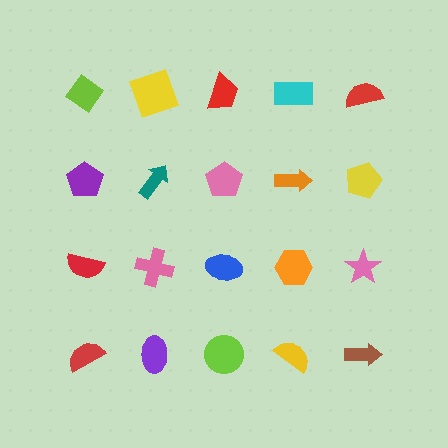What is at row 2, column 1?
A purple pentagon.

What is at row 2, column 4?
An orange arrow.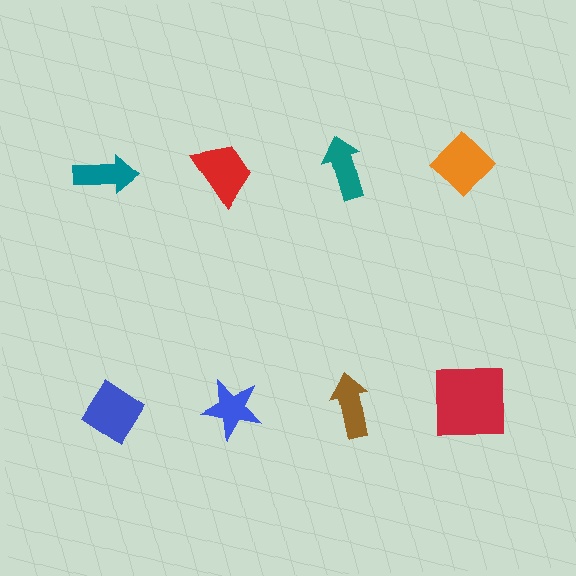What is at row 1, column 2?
A red trapezoid.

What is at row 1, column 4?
An orange diamond.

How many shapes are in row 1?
4 shapes.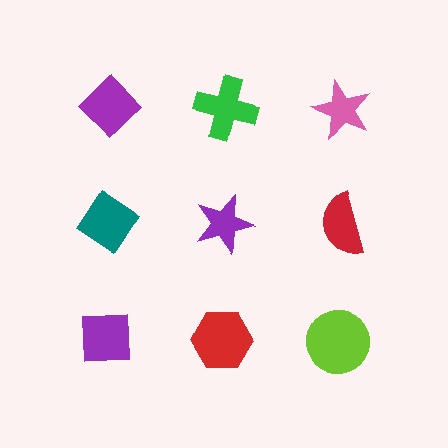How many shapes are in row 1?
3 shapes.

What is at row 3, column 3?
A lime circle.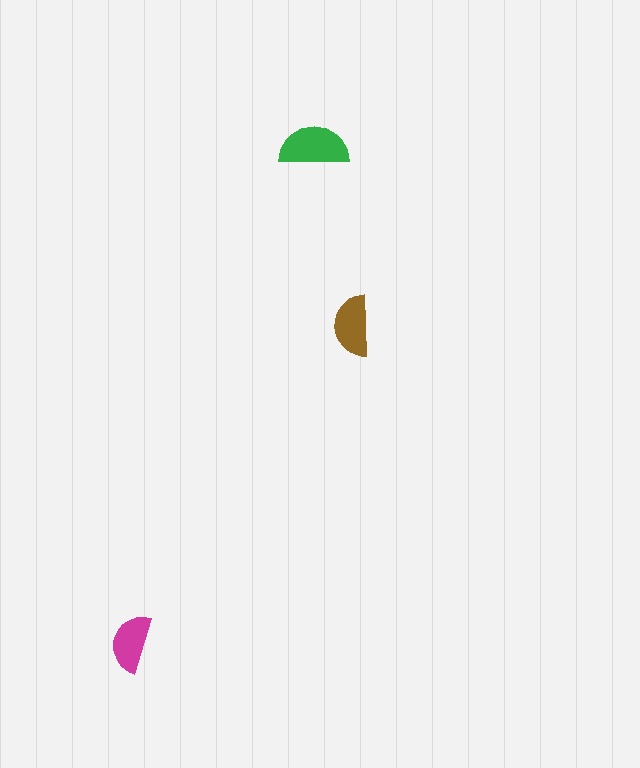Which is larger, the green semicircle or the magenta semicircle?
The green one.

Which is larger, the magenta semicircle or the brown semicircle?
The brown one.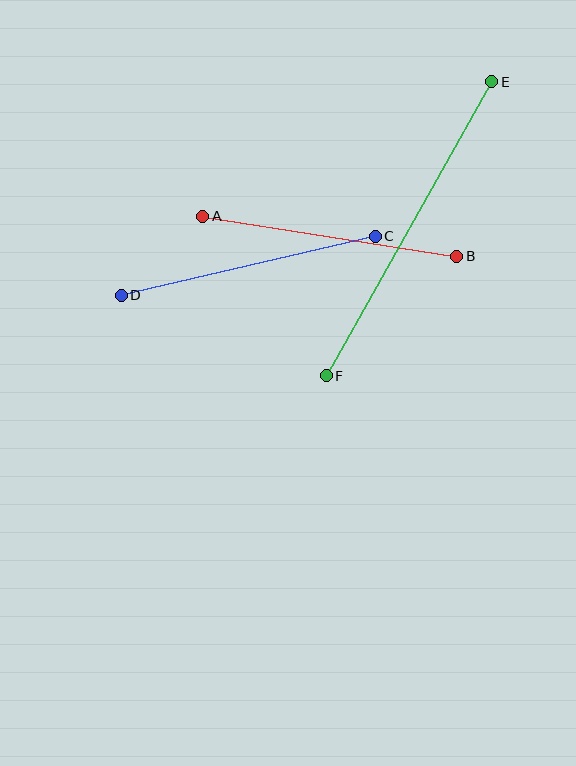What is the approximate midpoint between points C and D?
The midpoint is at approximately (248, 266) pixels.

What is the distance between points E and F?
The distance is approximately 337 pixels.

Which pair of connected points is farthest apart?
Points E and F are farthest apart.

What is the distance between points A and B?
The distance is approximately 257 pixels.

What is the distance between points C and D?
The distance is approximately 261 pixels.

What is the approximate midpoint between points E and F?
The midpoint is at approximately (409, 229) pixels.